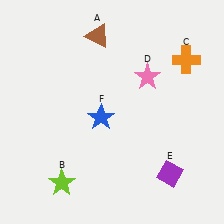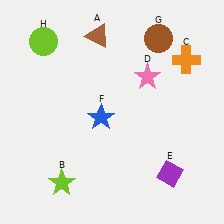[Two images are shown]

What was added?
A brown circle (G), a lime circle (H) were added in Image 2.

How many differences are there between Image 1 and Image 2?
There are 2 differences between the two images.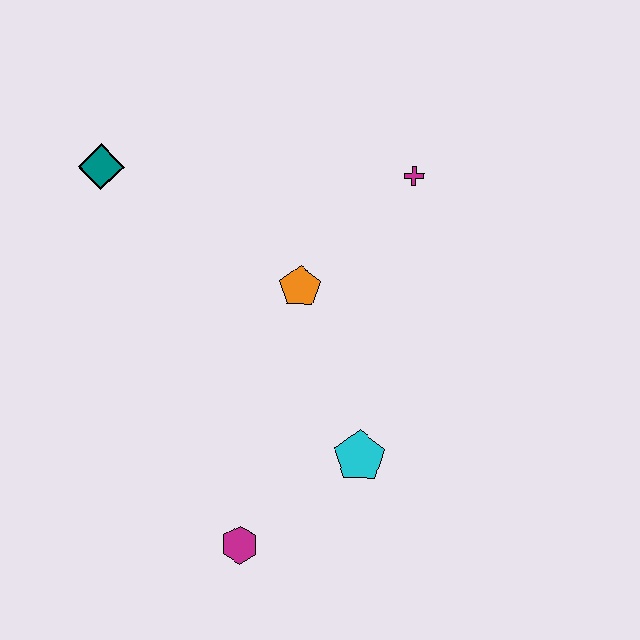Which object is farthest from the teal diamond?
The magenta hexagon is farthest from the teal diamond.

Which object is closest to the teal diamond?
The orange pentagon is closest to the teal diamond.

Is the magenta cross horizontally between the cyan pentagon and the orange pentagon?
No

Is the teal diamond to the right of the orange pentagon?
No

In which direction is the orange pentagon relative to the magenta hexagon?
The orange pentagon is above the magenta hexagon.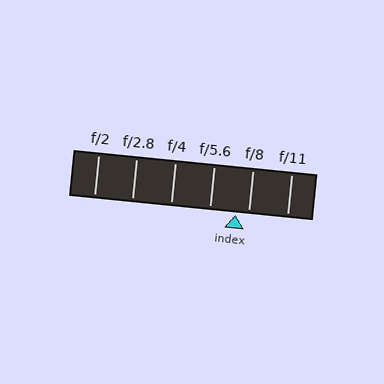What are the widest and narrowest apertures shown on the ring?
The widest aperture shown is f/2 and the narrowest is f/11.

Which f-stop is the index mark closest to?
The index mark is closest to f/8.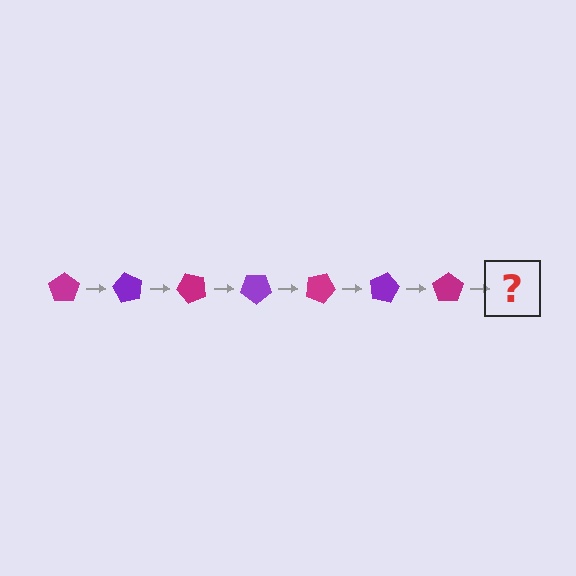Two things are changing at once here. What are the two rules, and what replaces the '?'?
The two rules are that it rotates 60 degrees each step and the color cycles through magenta and purple. The '?' should be a purple pentagon, rotated 420 degrees from the start.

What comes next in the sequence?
The next element should be a purple pentagon, rotated 420 degrees from the start.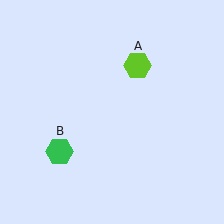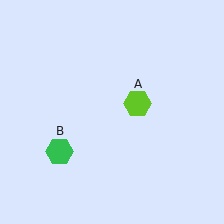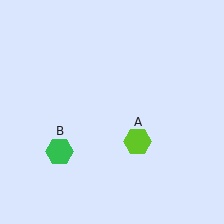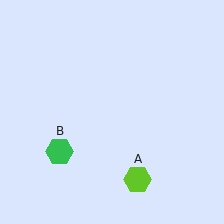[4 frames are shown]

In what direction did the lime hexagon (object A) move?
The lime hexagon (object A) moved down.